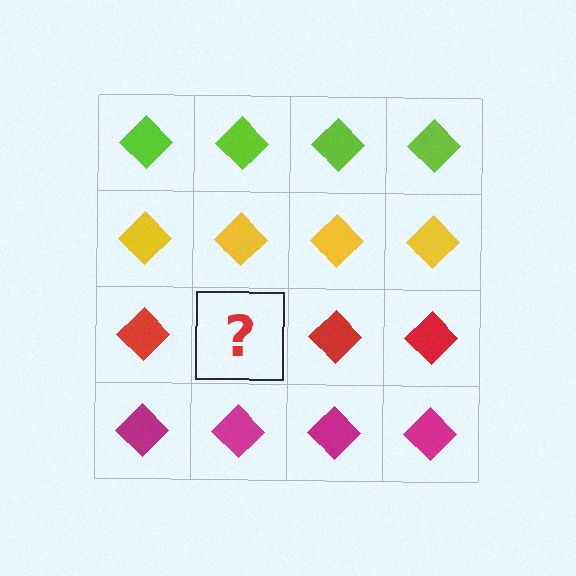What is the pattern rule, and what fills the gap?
The rule is that each row has a consistent color. The gap should be filled with a red diamond.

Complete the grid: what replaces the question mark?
The question mark should be replaced with a red diamond.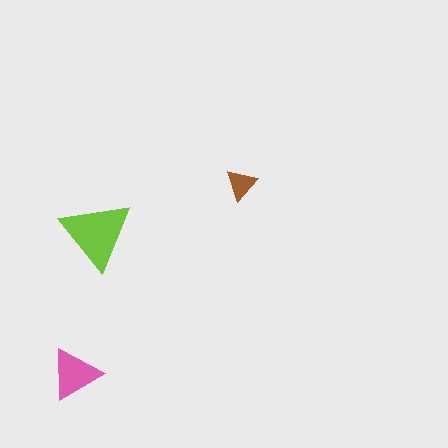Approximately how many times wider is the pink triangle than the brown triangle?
About 1.5 times wider.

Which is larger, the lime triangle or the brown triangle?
The lime one.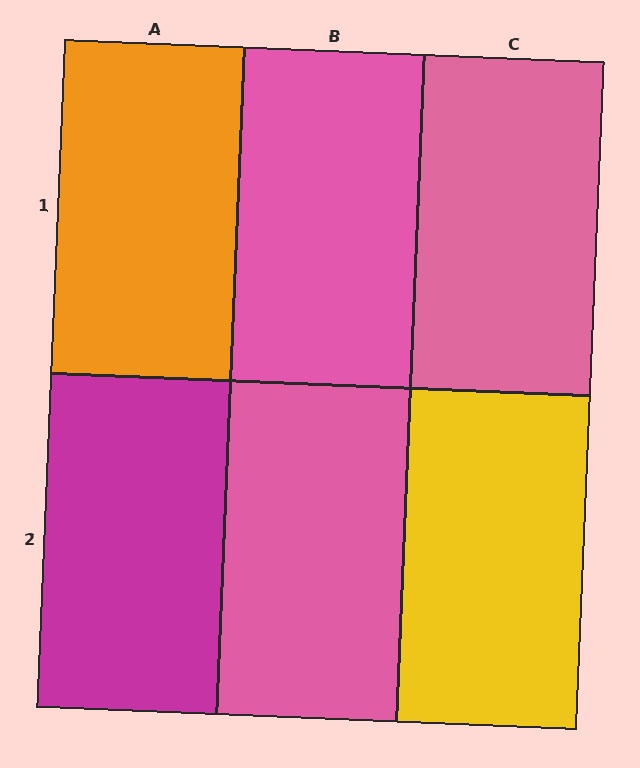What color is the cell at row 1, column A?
Orange.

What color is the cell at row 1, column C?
Pink.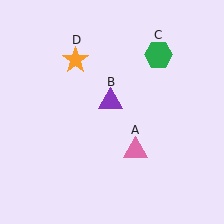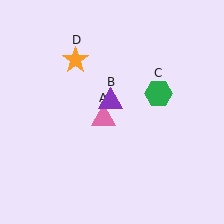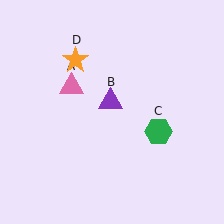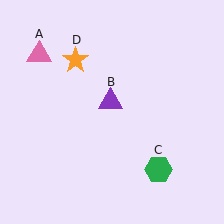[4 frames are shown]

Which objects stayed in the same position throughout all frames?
Purple triangle (object B) and orange star (object D) remained stationary.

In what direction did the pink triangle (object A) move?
The pink triangle (object A) moved up and to the left.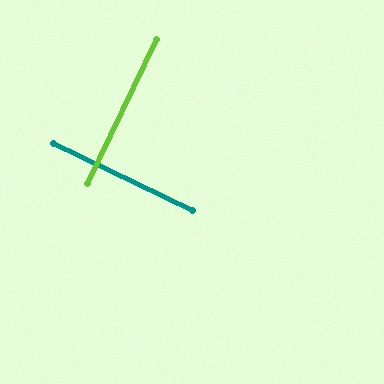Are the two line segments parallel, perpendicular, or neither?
Perpendicular — they meet at approximately 90°.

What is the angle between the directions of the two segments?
Approximately 90 degrees.